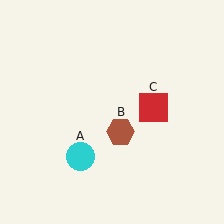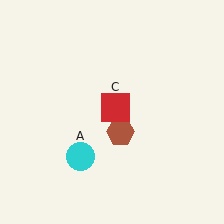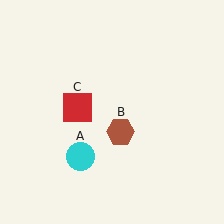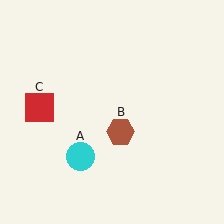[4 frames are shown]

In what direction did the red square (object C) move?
The red square (object C) moved left.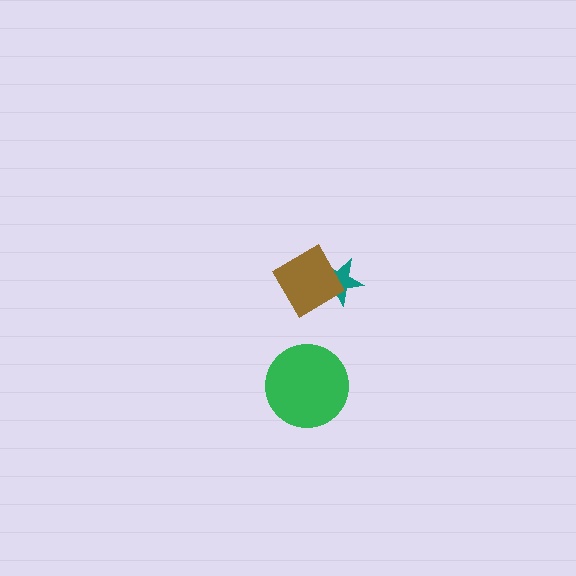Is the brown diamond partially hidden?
No, no other shape covers it.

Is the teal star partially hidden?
Yes, it is partially covered by another shape.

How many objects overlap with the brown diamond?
1 object overlaps with the brown diamond.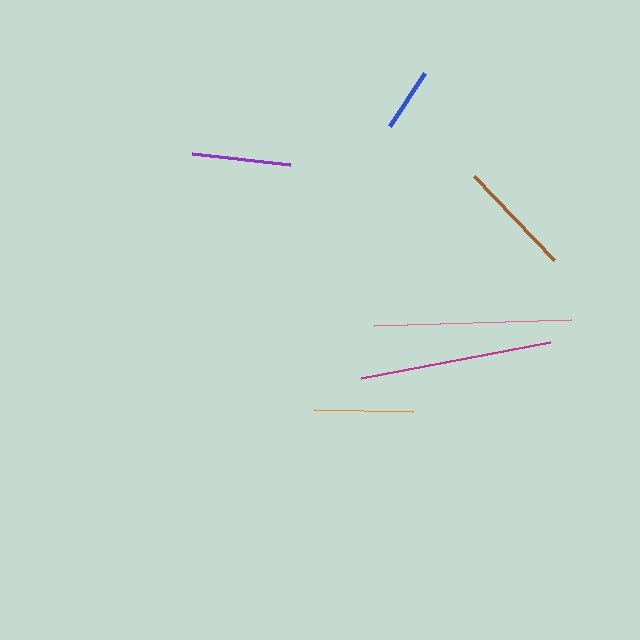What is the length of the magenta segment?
The magenta segment is approximately 192 pixels long.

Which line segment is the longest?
The pink line is the longest at approximately 197 pixels.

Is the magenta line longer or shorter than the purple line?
The magenta line is longer than the purple line.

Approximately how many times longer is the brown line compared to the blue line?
The brown line is approximately 1.8 times the length of the blue line.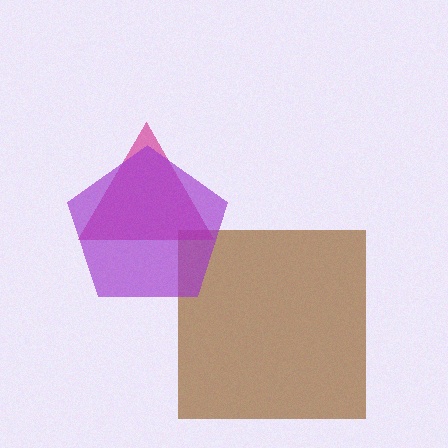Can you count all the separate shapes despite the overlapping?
Yes, there are 3 separate shapes.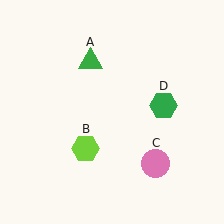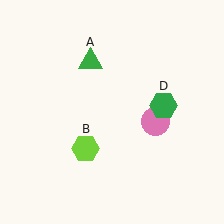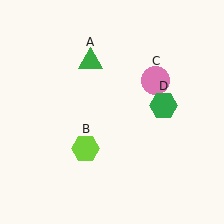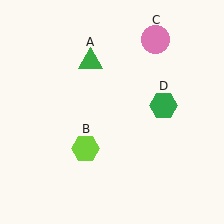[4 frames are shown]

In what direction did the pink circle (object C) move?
The pink circle (object C) moved up.